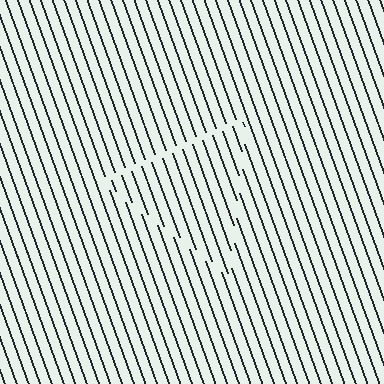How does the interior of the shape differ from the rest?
The interior of the shape contains the same grating, shifted by half a period — the contour is defined by the phase discontinuity where line-ends from the inner and outer gratings abut.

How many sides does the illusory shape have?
3 sides — the line-ends trace a triangle.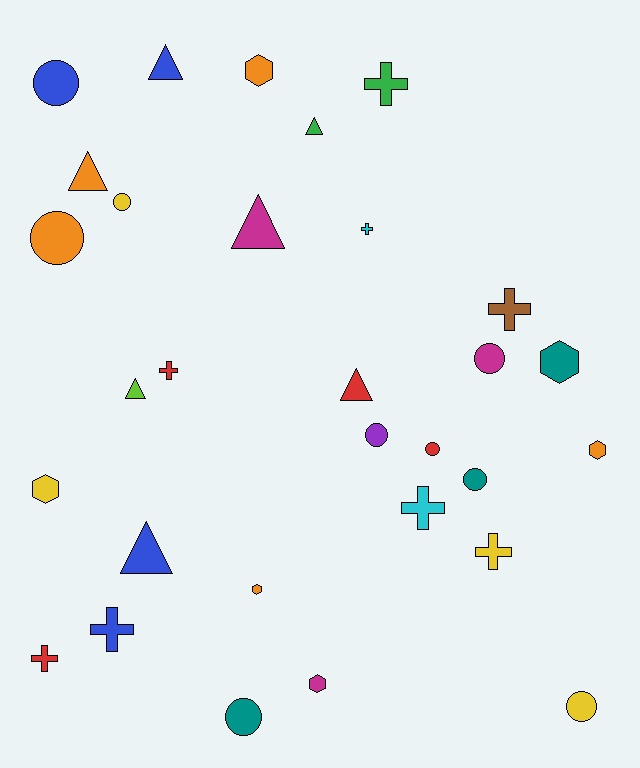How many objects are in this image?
There are 30 objects.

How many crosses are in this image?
There are 8 crosses.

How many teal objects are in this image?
There are 3 teal objects.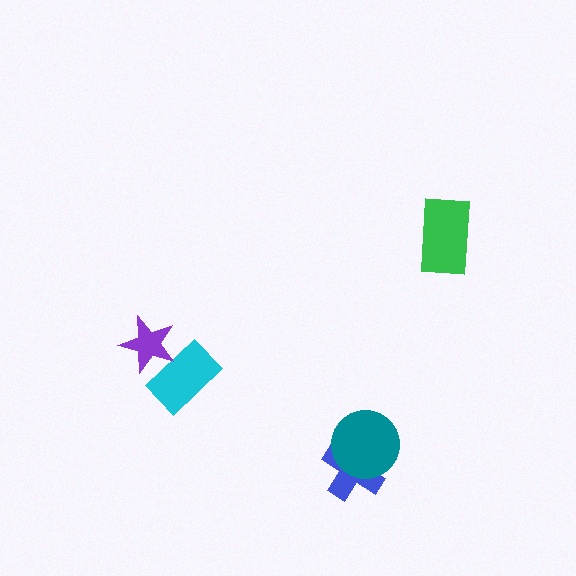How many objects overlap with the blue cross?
1 object overlaps with the blue cross.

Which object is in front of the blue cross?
The teal circle is in front of the blue cross.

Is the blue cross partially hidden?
Yes, it is partially covered by another shape.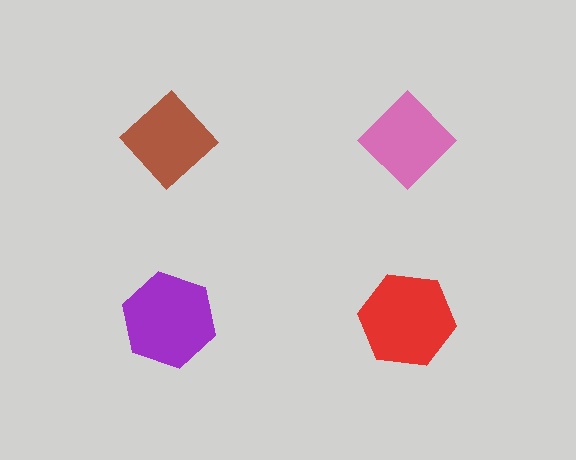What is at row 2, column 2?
A red hexagon.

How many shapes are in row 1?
2 shapes.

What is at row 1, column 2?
A pink diamond.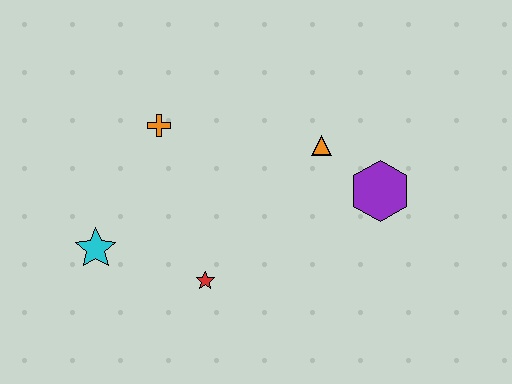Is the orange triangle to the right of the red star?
Yes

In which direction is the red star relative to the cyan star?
The red star is to the right of the cyan star.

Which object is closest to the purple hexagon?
The orange triangle is closest to the purple hexagon.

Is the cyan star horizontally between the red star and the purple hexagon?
No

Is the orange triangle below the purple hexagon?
No